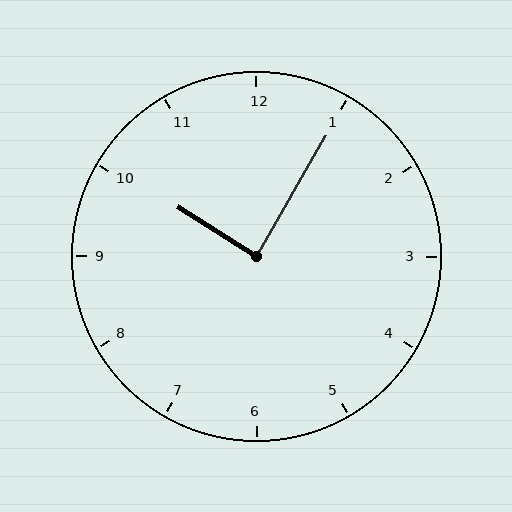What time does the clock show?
10:05.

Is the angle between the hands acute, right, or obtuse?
It is right.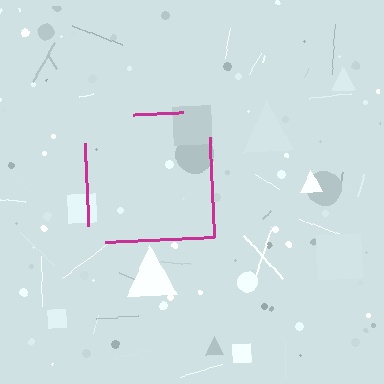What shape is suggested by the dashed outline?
The dashed outline suggests a square.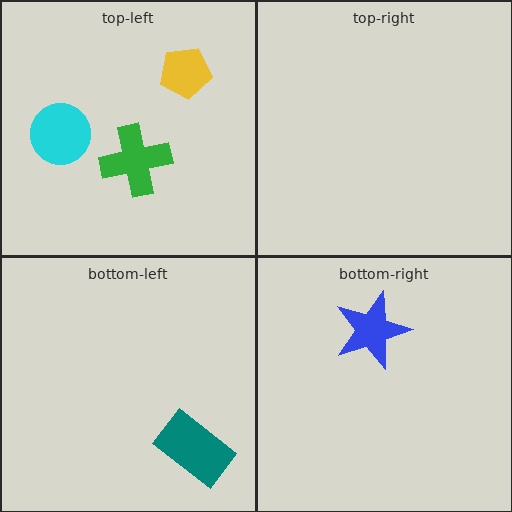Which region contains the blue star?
The bottom-right region.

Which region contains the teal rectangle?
The bottom-left region.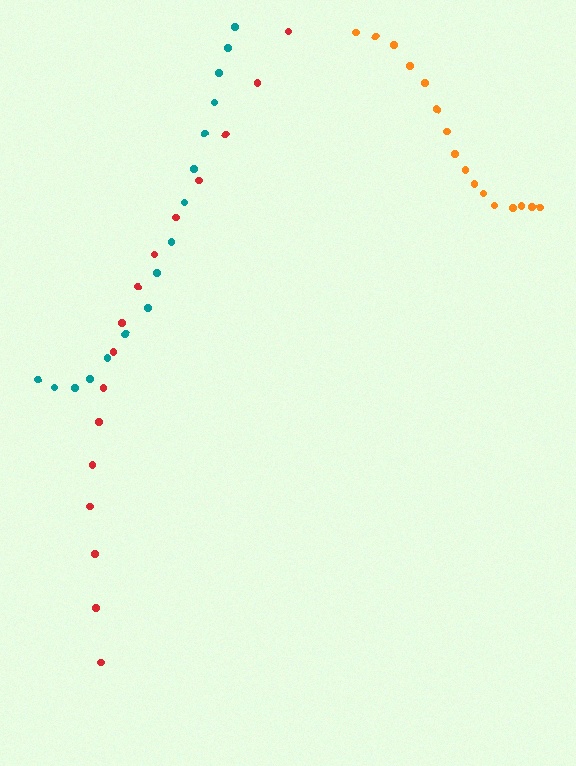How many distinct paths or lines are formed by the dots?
There are 3 distinct paths.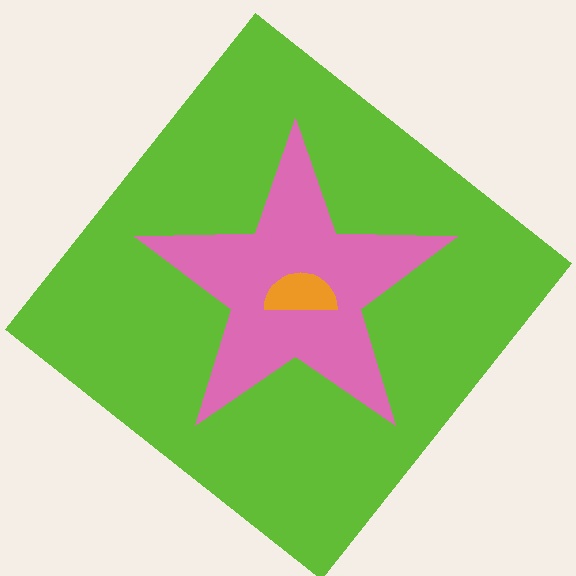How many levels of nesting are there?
3.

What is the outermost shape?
The lime diamond.